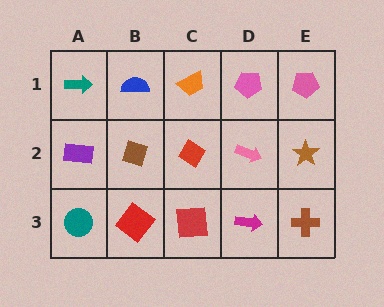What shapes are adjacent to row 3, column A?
A purple rectangle (row 2, column A), a red diamond (row 3, column B).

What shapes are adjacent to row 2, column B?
A blue semicircle (row 1, column B), a red diamond (row 3, column B), a purple rectangle (row 2, column A), a red diamond (row 2, column C).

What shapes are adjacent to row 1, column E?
A brown star (row 2, column E), a pink pentagon (row 1, column D).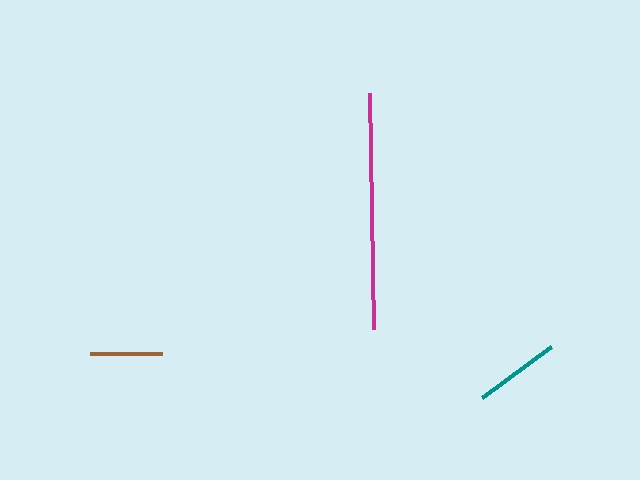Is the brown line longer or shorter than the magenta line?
The magenta line is longer than the brown line.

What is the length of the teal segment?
The teal segment is approximately 86 pixels long.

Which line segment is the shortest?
The brown line is the shortest at approximately 71 pixels.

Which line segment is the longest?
The magenta line is the longest at approximately 236 pixels.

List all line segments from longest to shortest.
From longest to shortest: magenta, teal, brown.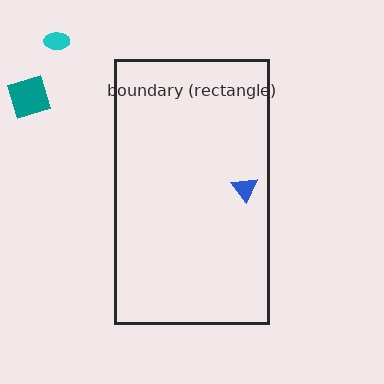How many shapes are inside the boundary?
1 inside, 2 outside.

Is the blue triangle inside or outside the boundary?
Inside.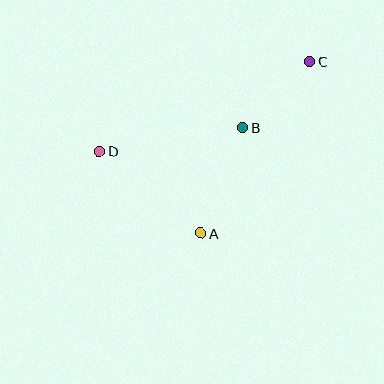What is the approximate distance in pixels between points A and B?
The distance between A and B is approximately 114 pixels.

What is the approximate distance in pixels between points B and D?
The distance between B and D is approximately 145 pixels.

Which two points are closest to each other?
Points B and C are closest to each other.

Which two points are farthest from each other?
Points C and D are farthest from each other.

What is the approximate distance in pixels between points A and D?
The distance between A and D is approximately 131 pixels.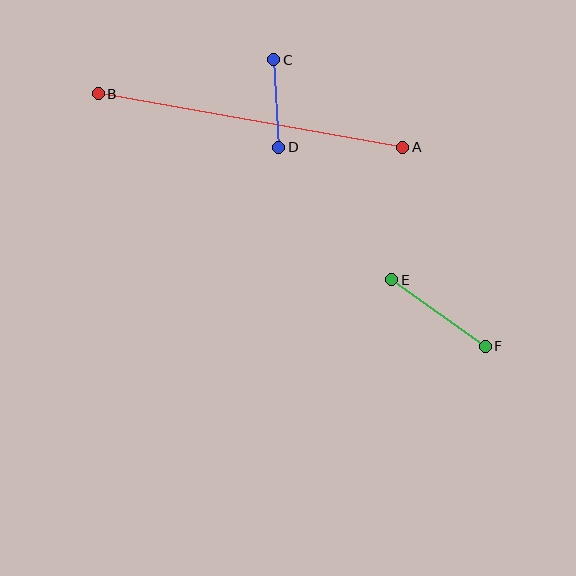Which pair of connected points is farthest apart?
Points A and B are farthest apart.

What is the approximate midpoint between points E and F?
The midpoint is at approximately (438, 313) pixels.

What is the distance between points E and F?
The distance is approximately 115 pixels.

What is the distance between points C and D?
The distance is approximately 88 pixels.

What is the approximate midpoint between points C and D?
The midpoint is at approximately (276, 103) pixels.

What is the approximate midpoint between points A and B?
The midpoint is at approximately (251, 120) pixels.